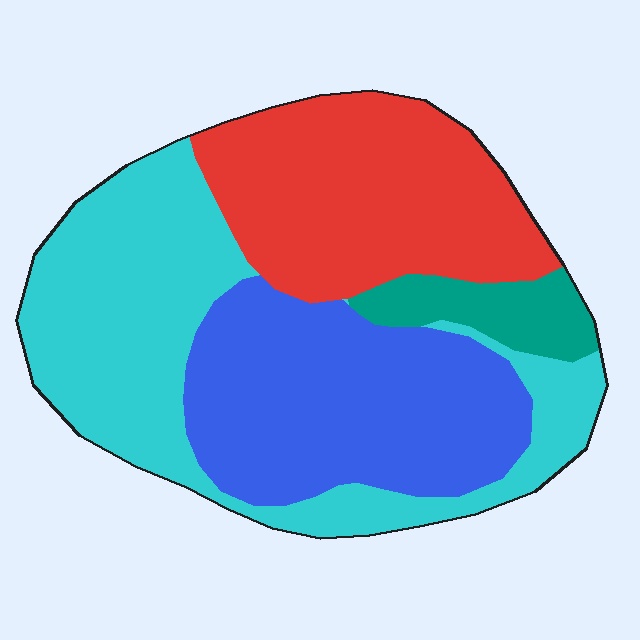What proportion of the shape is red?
Red takes up between a sixth and a third of the shape.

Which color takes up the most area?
Cyan, at roughly 35%.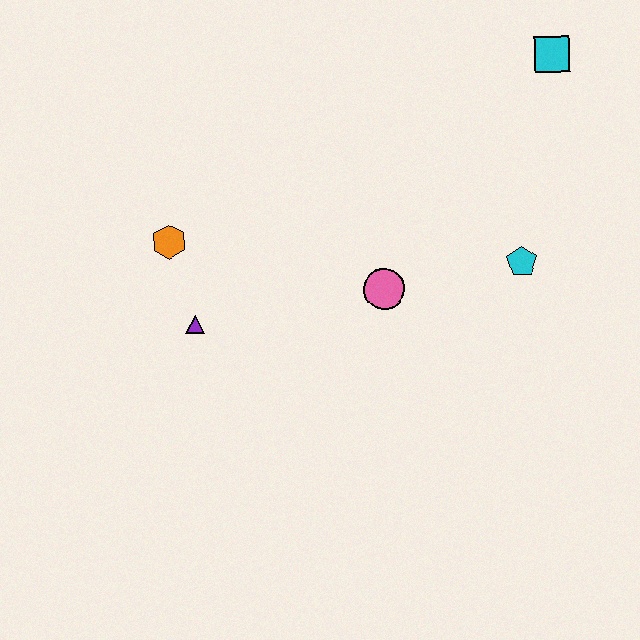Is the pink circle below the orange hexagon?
Yes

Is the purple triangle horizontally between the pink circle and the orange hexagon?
Yes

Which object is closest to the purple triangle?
The orange hexagon is closest to the purple triangle.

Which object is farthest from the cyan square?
The purple triangle is farthest from the cyan square.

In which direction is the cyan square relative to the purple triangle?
The cyan square is to the right of the purple triangle.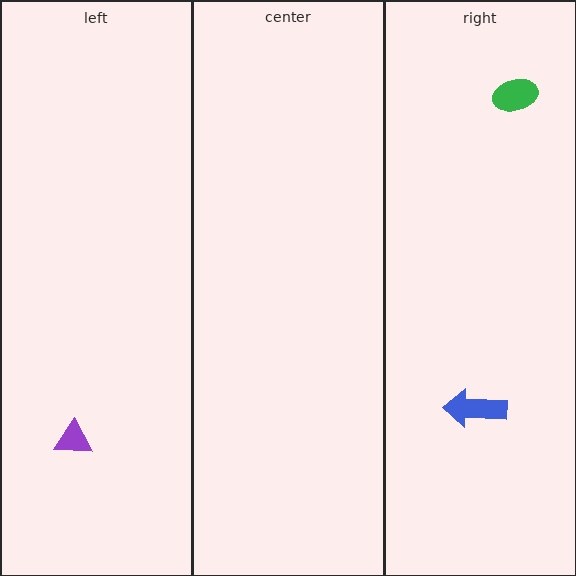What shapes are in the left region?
The purple triangle.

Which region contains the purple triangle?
The left region.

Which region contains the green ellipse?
The right region.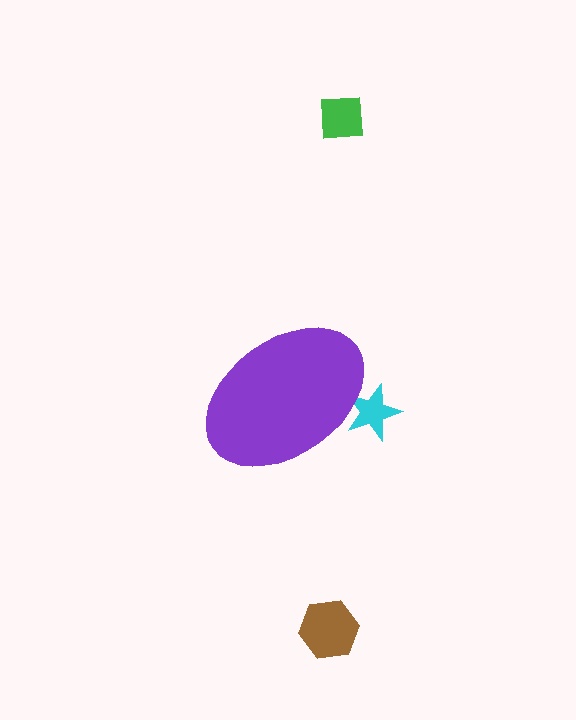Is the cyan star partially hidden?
Yes, the cyan star is partially hidden behind the purple ellipse.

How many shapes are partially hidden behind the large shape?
1 shape is partially hidden.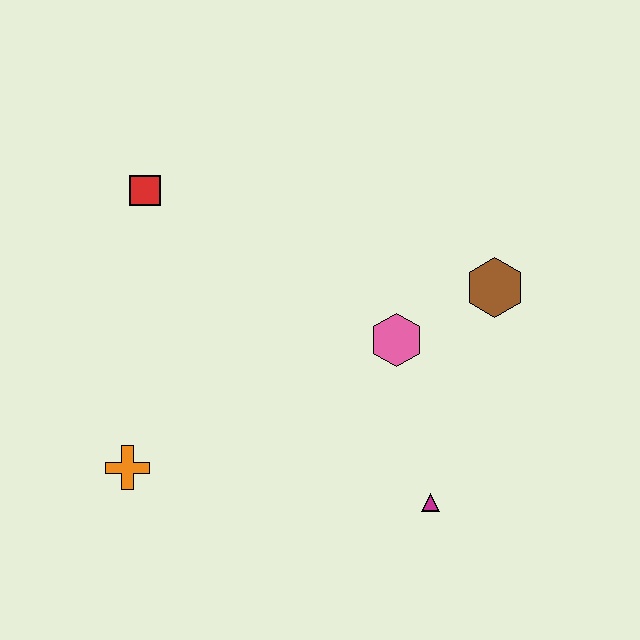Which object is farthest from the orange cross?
The brown hexagon is farthest from the orange cross.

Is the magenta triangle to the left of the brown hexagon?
Yes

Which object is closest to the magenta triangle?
The pink hexagon is closest to the magenta triangle.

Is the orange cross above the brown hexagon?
No